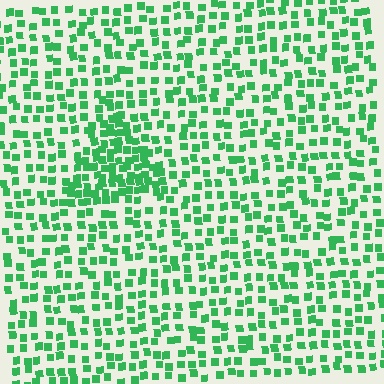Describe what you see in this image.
The image contains small green elements arranged at two different densities. A triangle-shaped region is visible where the elements are more densely packed than the surrounding area.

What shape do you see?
I see a triangle.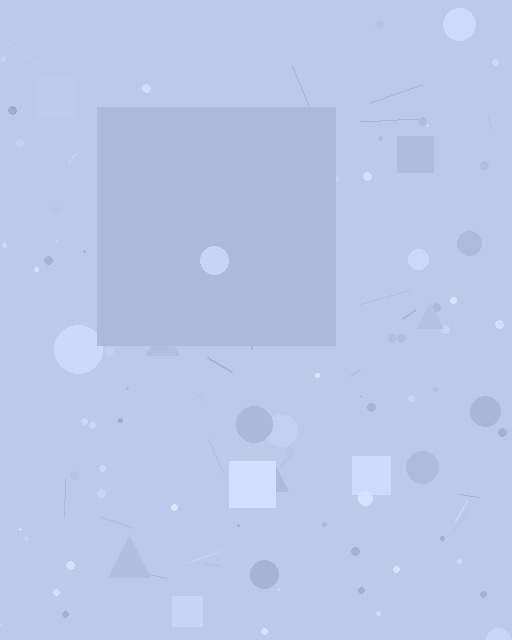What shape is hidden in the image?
A square is hidden in the image.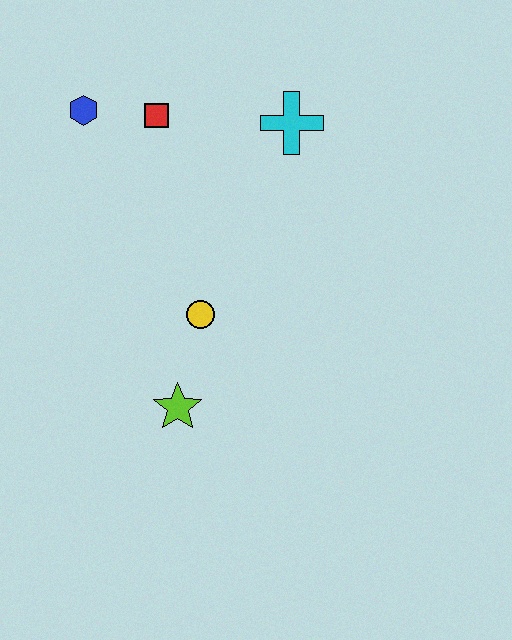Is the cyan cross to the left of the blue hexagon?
No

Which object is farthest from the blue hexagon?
The lime star is farthest from the blue hexagon.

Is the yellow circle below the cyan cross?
Yes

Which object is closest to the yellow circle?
The lime star is closest to the yellow circle.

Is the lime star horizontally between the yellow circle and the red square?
Yes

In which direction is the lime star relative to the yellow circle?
The lime star is below the yellow circle.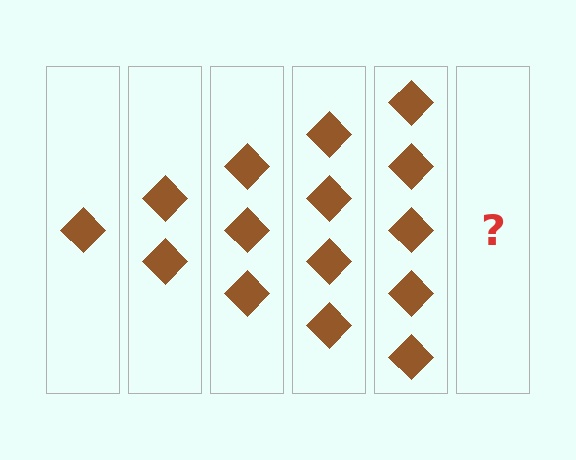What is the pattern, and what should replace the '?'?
The pattern is that each step adds one more diamond. The '?' should be 6 diamonds.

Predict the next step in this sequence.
The next step is 6 diamonds.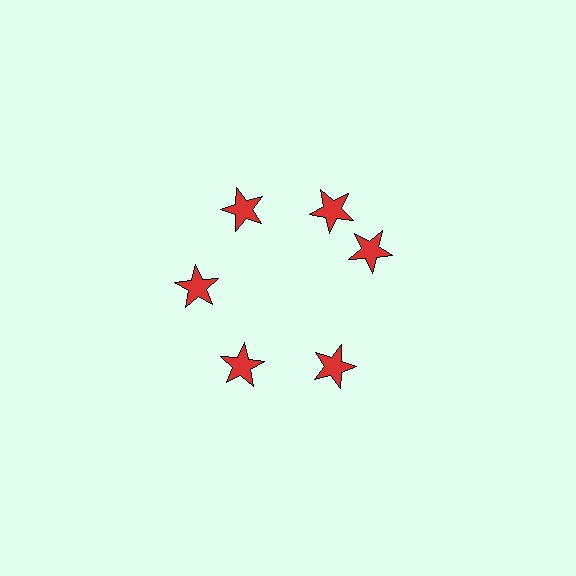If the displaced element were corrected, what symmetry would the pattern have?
It would have 6-fold rotational symmetry — the pattern would map onto itself every 60 degrees.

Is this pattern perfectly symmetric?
No. The 6 red stars are arranged in a ring, but one element near the 3 o'clock position is rotated out of alignment along the ring, breaking the 6-fold rotational symmetry.